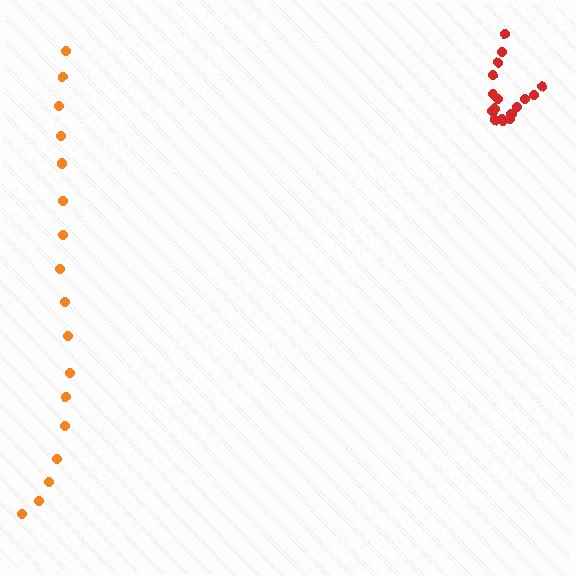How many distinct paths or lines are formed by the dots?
There are 2 distinct paths.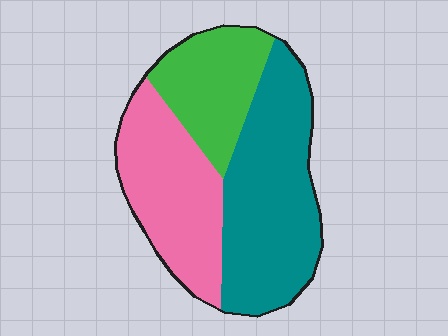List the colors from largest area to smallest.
From largest to smallest: teal, pink, green.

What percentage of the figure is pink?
Pink covers about 35% of the figure.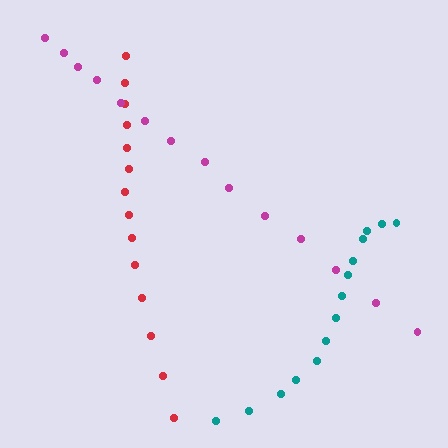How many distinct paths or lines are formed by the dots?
There are 3 distinct paths.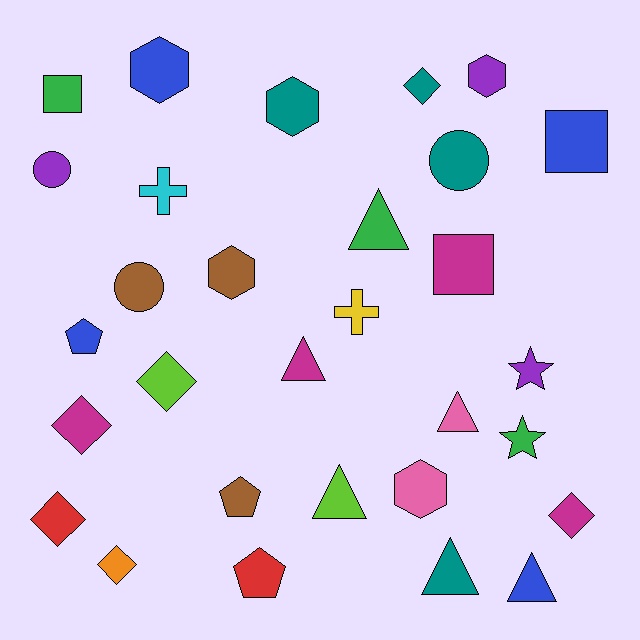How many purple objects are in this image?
There are 3 purple objects.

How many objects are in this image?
There are 30 objects.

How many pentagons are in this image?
There are 3 pentagons.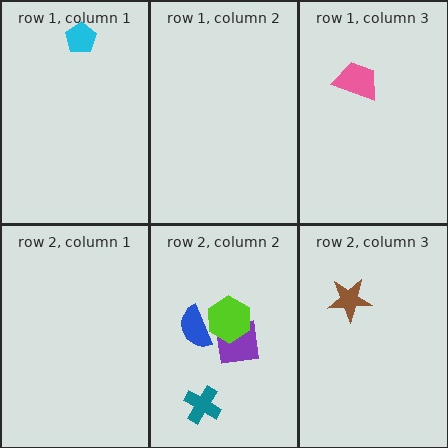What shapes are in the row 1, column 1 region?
The cyan pentagon.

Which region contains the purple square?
The row 2, column 2 region.